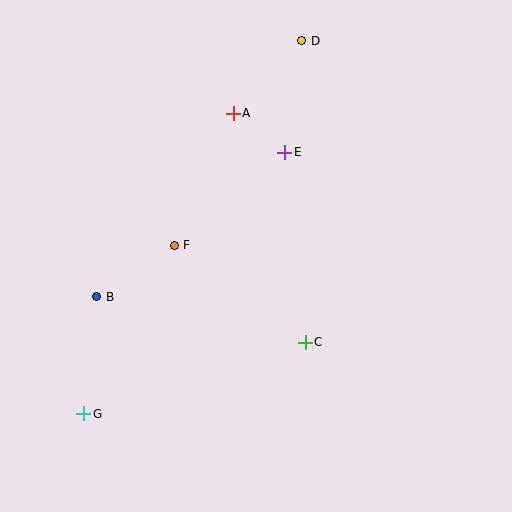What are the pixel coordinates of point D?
Point D is at (302, 41).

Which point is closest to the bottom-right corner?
Point C is closest to the bottom-right corner.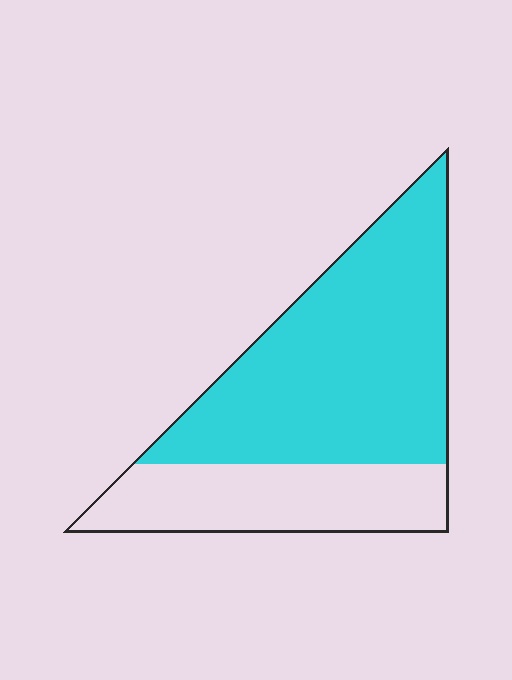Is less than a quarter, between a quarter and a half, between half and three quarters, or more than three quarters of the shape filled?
Between half and three quarters.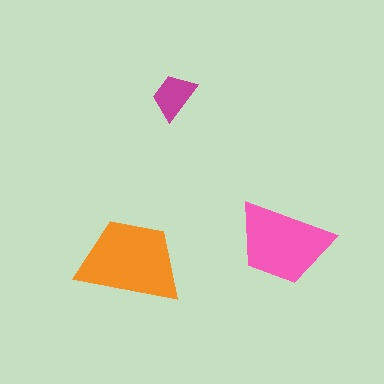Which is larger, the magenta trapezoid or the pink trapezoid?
The pink one.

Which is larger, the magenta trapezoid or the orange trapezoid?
The orange one.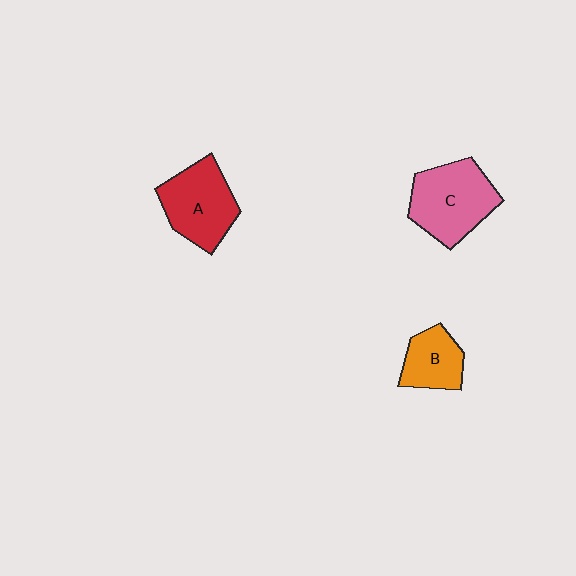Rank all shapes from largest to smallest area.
From largest to smallest: C (pink), A (red), B (orange).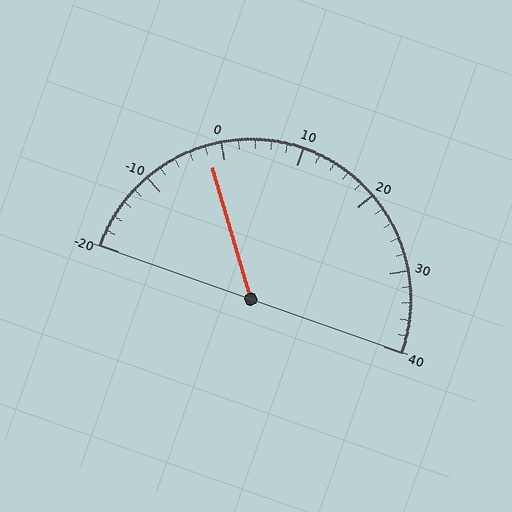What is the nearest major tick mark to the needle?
The nearest major tick mark is 0.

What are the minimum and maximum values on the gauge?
The gauge ranges from -20 to 40.